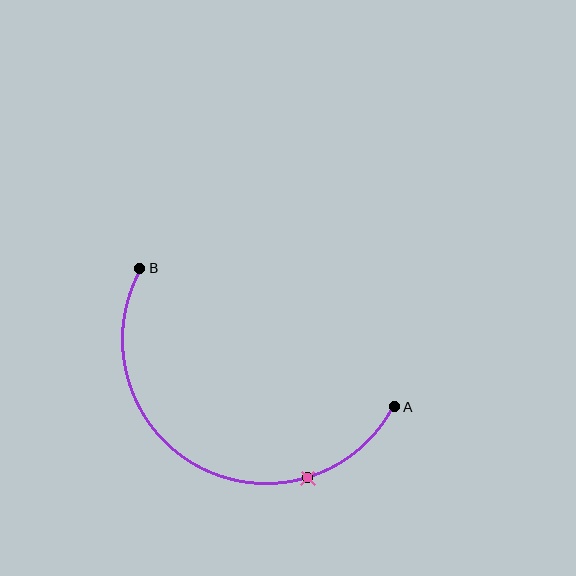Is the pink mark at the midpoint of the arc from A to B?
No. The pink mark lies on the arc but is closer to endpoint A. The arc midpoint would be at the point on the curve equidistant along the arc from both A and B.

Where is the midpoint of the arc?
The arc midpoint is the point on the curve farthest from the straight line joining A and B. It sits below that line.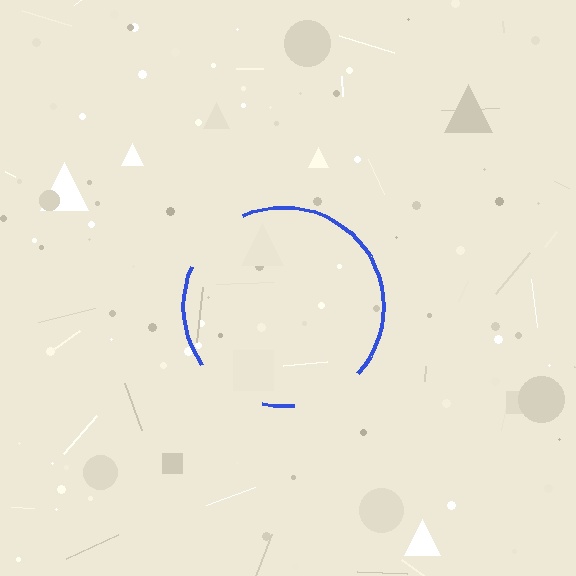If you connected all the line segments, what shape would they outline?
They would outline a circle.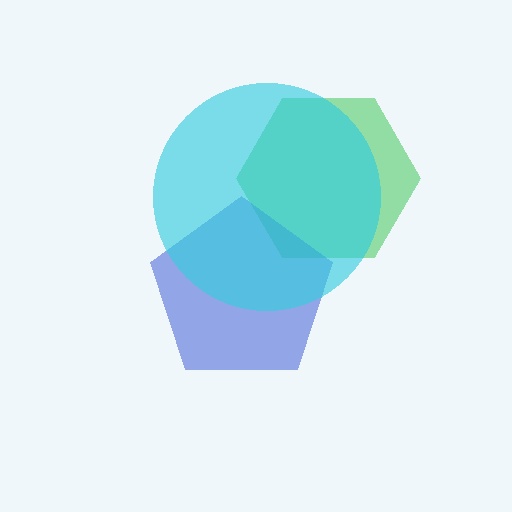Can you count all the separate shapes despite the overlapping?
Yes, there are 3 separate shapes.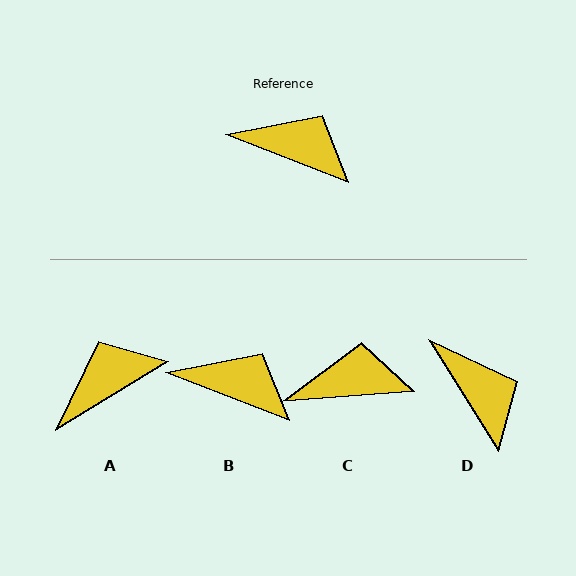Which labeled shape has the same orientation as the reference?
B.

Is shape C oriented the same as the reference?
No, it is off by about 26 degrees.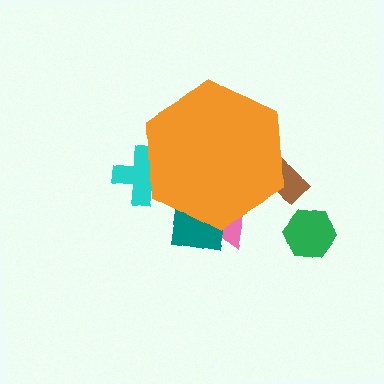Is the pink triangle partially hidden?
Yes, the pink triangle is partially hidden behind the orange hexagon.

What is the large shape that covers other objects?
An orange hexagon.